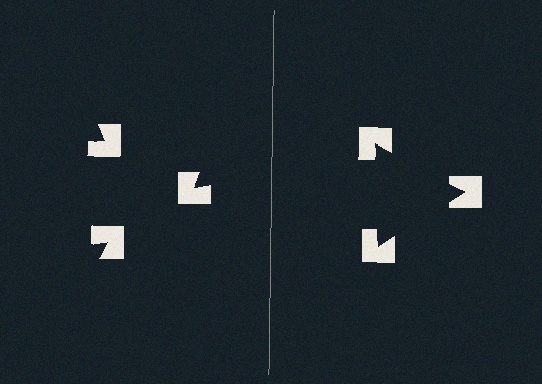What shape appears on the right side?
An illusory triangle.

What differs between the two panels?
The notched squares are positioned identically on both sides; only the wedge orientations differ. On the right they align to a triangle; on the left they are misaligned.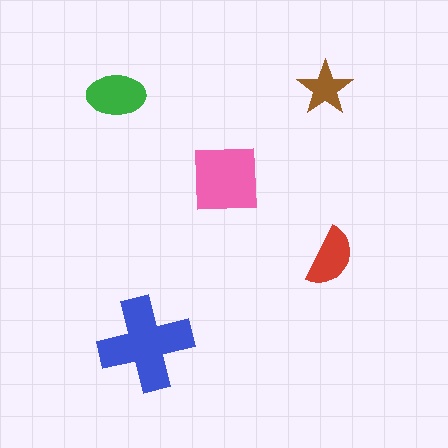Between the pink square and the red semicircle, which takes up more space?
The pink square.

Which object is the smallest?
The brown star.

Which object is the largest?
The blue cross.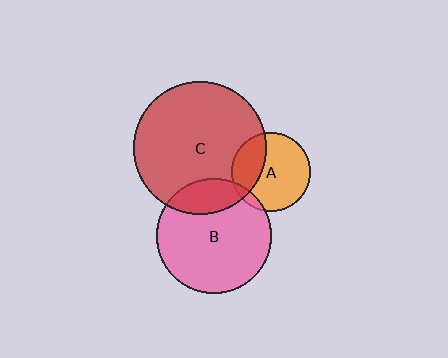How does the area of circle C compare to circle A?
Approximately 2.8 times.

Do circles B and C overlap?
Yes.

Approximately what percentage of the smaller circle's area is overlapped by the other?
Approximately 20%.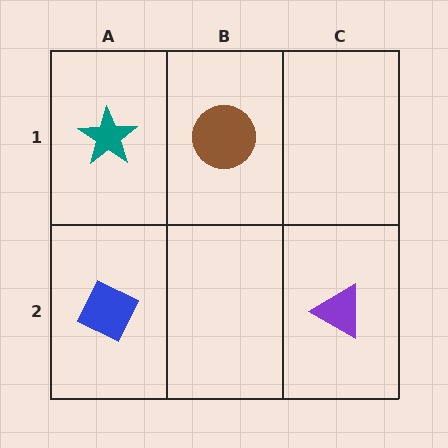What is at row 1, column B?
A brown circle.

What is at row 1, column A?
A teal star.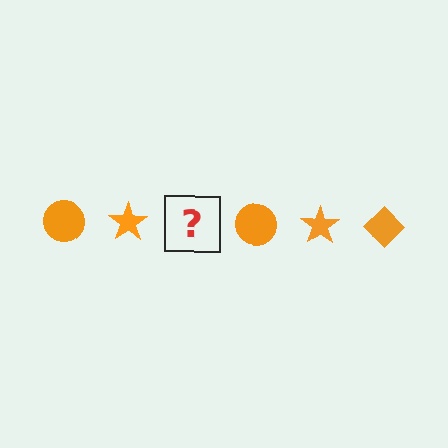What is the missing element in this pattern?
The missing element is an orange diamond.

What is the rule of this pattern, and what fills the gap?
The rule is that the pattern cycles through circle, star, diamond shapes in orange. The gap should be filled with an orange diamond.